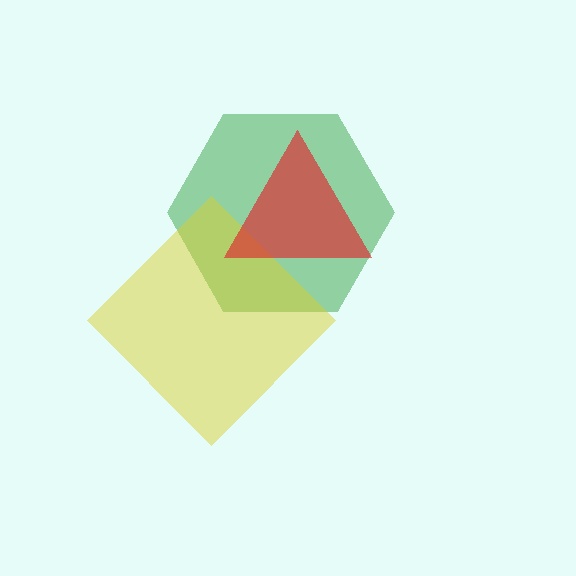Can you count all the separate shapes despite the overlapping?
Yes, there are 3 separate shapes.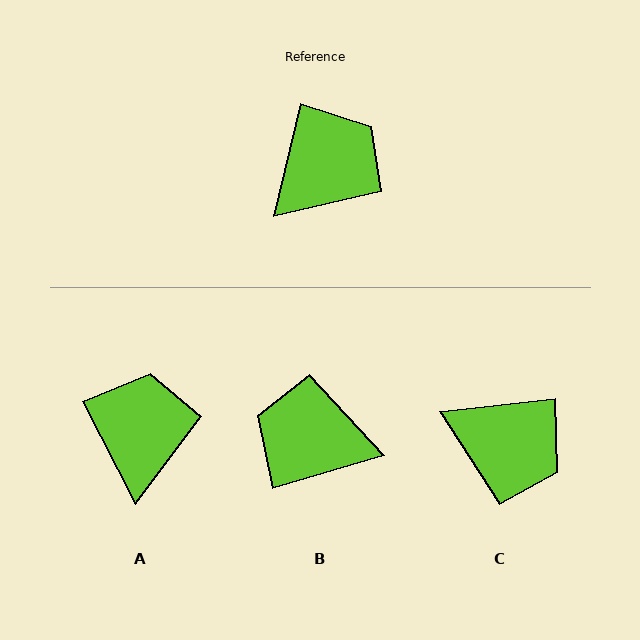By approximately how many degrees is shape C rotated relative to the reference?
Approximately 70 degrees clockwise.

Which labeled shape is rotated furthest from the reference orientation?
B, about 120 degrees away.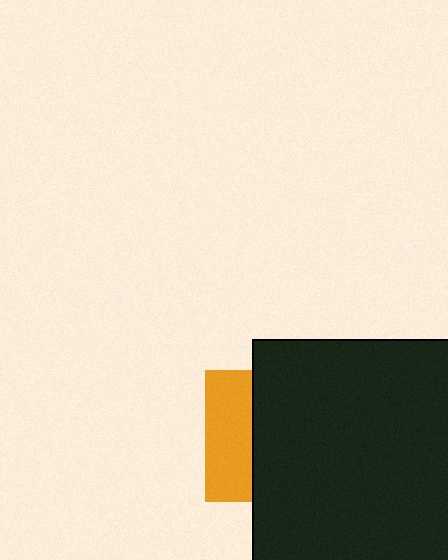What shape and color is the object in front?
The object in front is a black rectangle.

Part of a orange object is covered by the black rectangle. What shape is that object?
It is a square.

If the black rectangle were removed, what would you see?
You would see the complete orange square.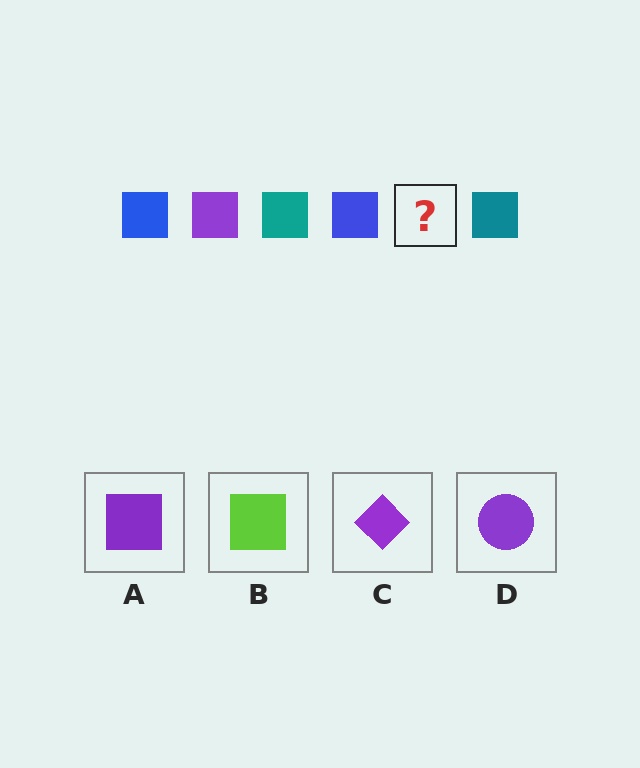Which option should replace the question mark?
Option A.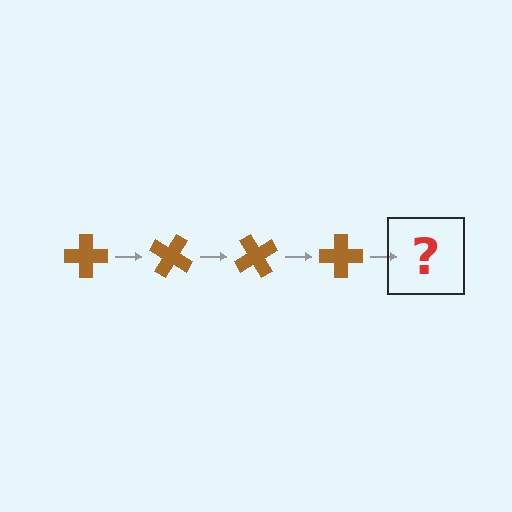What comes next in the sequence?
The next element should be a brown cross rotated 120 degrees.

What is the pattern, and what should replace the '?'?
The pattern is that the cross rotates 30 degrees each step. The '?' should be a brown cross rotated 120 degrees.